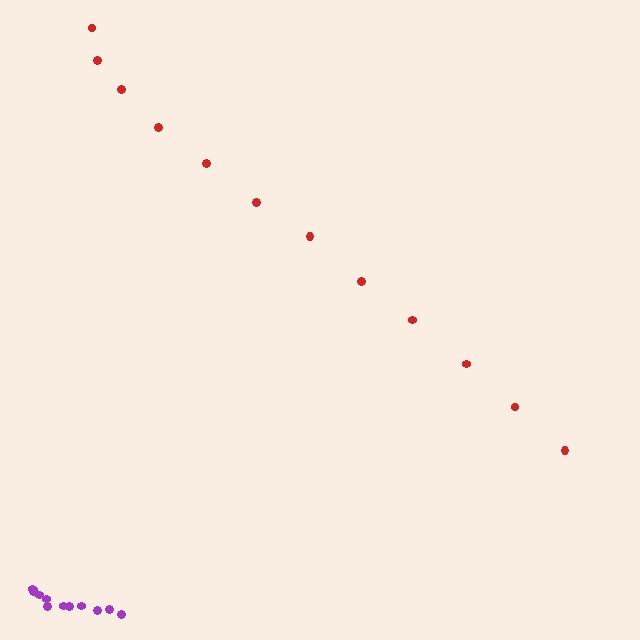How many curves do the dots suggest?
There are 2 distinct paths.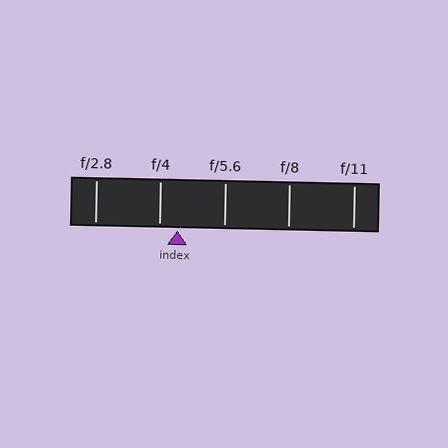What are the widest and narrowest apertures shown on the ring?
The widest aperture shown is f/2.8 and the narrowest is f/11.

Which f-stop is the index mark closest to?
The index mark is closest to f/4.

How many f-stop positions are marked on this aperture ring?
There are 5 f-stop positions marked.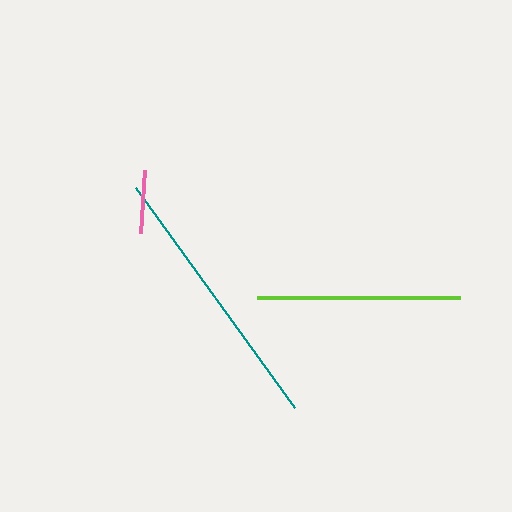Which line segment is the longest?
The teal line is the longest at approximately 272 pixels.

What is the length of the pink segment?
The pink segment is approximately 63 pixels long.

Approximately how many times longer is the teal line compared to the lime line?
The teal line is approximately 1.3 times the length of the lime line.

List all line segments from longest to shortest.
From longest to shortest: teal, lime, pink.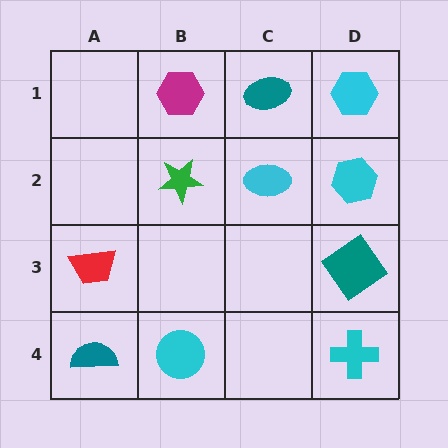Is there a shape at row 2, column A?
No, that cell is empty.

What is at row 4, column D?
A cyan cross.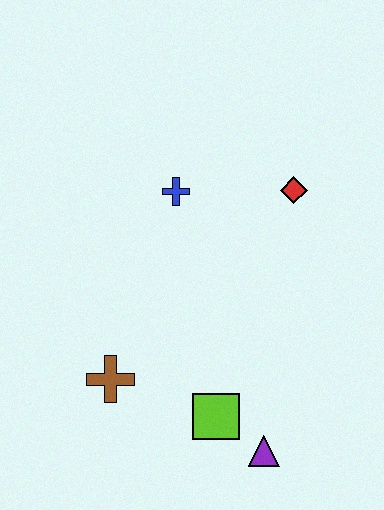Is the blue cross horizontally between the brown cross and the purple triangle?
Yes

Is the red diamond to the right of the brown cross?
Yes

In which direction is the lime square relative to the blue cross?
The lime square is below the blue cross.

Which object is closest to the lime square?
The purple triangle is closest to the lime square.